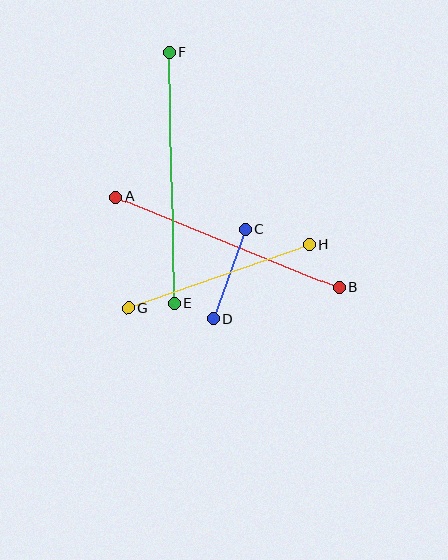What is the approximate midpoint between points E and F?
The midpoint is at approximately (172, 178) pixels.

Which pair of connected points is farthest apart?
Points E and F are farthest apart.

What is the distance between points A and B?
The distance is approximately 242 pixels.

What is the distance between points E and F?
The distance is approximately 251 pixels.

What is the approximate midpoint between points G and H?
The midpoint is at approximately (219, 276) pixels.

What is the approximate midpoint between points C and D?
The midpoint is at approximately (229, 274) pixels.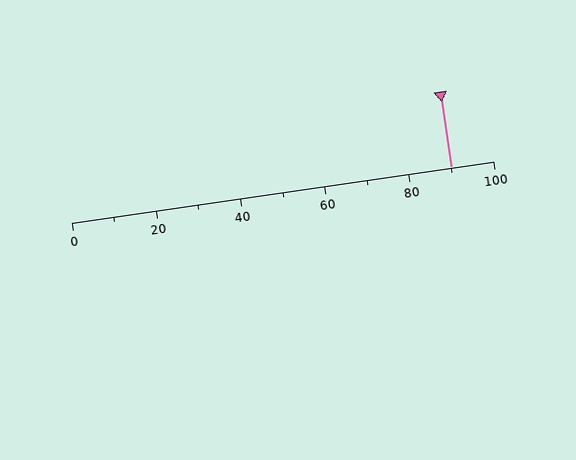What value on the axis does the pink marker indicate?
The marker indicates approximately 90.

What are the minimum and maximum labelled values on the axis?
The axis runs from 0 to 100.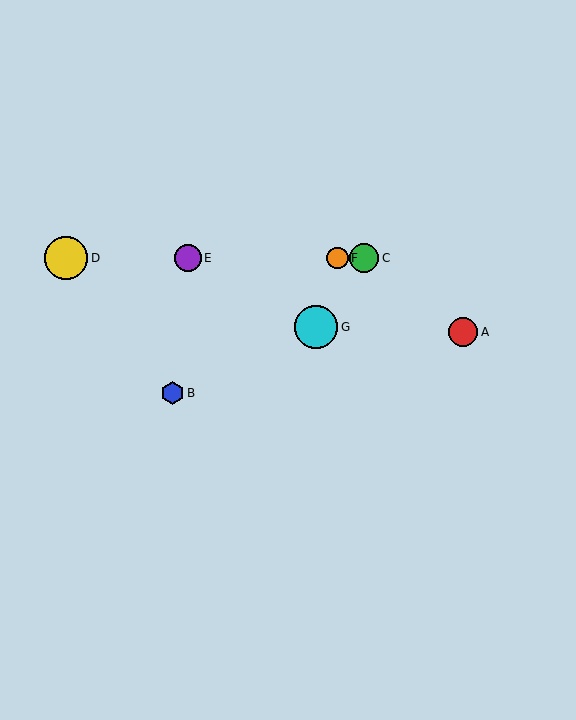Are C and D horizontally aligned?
Yes, both are at y≈258.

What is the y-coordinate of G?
Object G is at y≈327.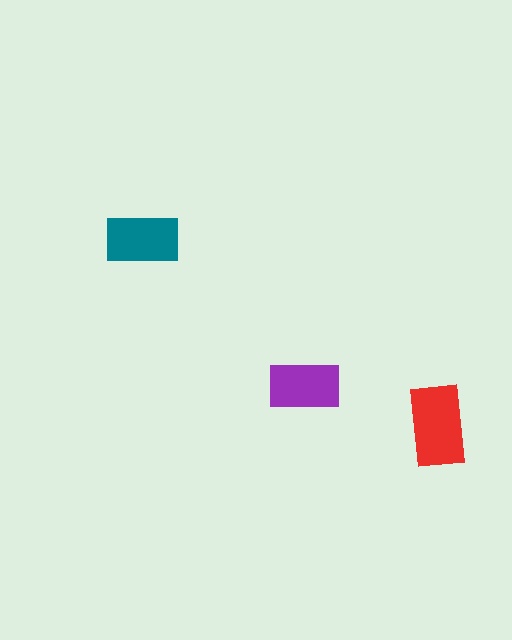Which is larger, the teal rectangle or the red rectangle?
The red one.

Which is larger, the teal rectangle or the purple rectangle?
The teal one.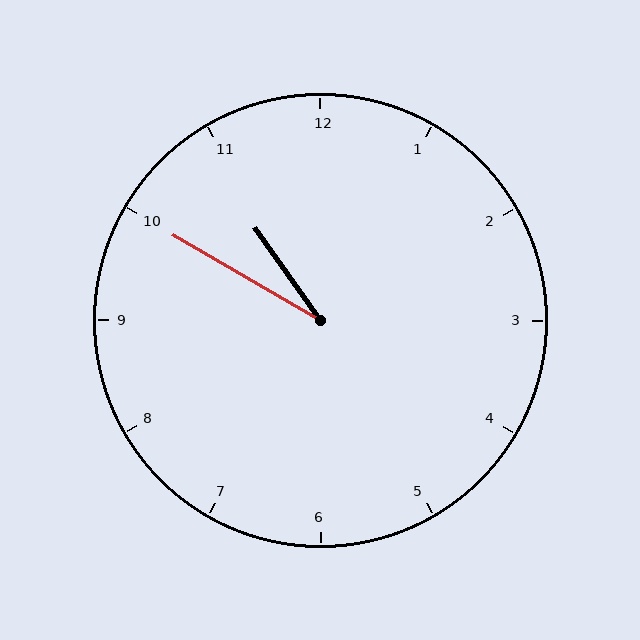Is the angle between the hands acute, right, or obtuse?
It is acute.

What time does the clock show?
10:50.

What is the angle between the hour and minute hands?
Approximately 25 degrees.